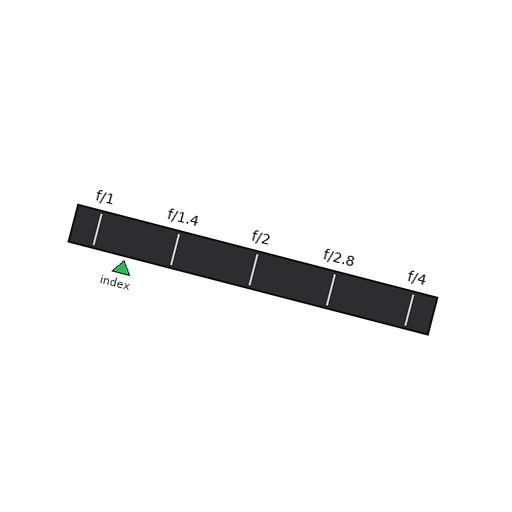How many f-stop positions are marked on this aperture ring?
There are 5 f-stop positions marked.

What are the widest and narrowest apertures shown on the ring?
The widest aperture shown is f/1 and the narrowest is f/4.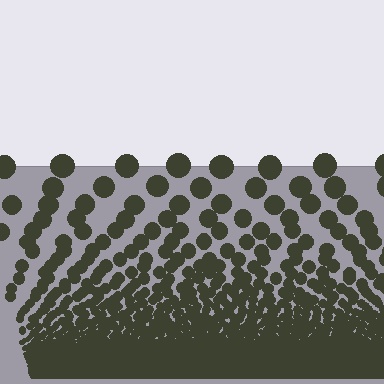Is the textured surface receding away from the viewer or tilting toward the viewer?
The surface appears to tilt toward the viewer. Texture elements get larger and sparser toward the top.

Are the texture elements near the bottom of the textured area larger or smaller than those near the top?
Smaller. The gradient is inverted — elements near the bottom are smaller and denser.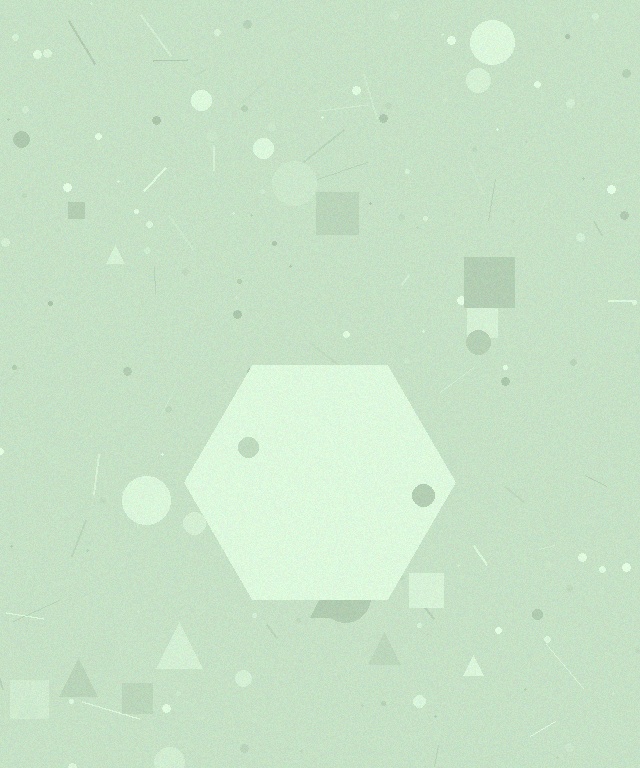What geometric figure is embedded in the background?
A hexagon is embedded in the background.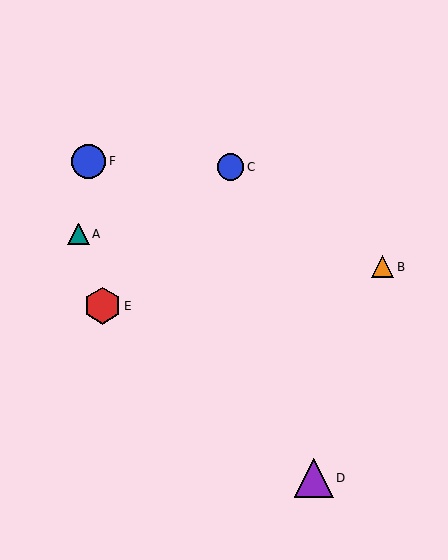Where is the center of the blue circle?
The center of the blue circle is at (89, 161).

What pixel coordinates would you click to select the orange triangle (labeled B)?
Click at (383, 267) to select the orange triangle B.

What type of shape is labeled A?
Shape A is a teal triangle.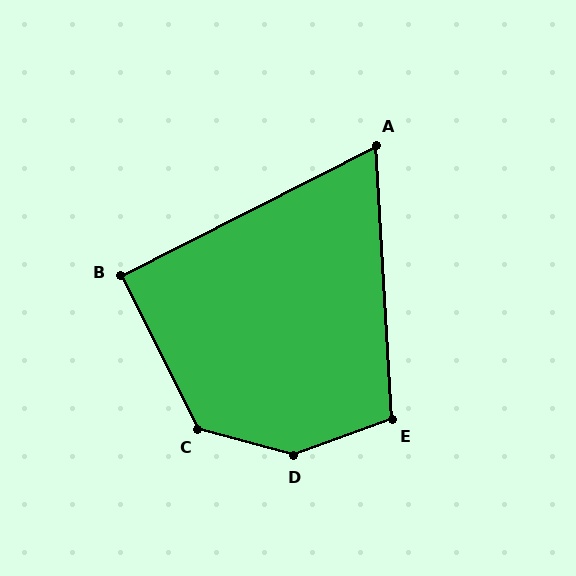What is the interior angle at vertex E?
Approximately 107 degrees (obtuse).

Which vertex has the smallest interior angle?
A, at approximately 66 degrees.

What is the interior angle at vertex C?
Approximately 132 degrees (obtuse).